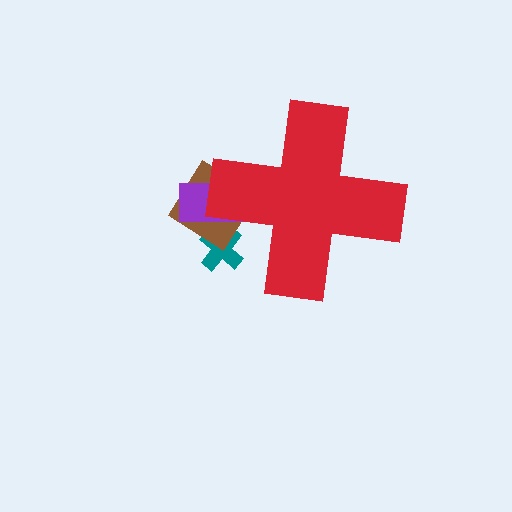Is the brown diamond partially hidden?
Yes, the brown diamond is partially hidden behind the red cross.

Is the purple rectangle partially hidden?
Yes, the purple rectangle is partially hidden behind the red cross.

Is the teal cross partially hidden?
Yes, the teal cross is partially hidden behind the red cross.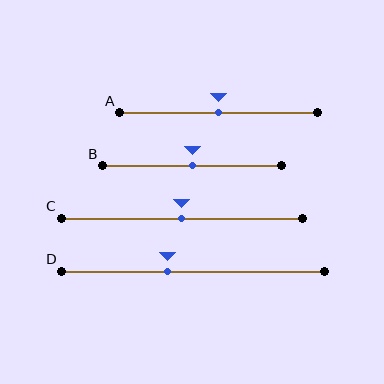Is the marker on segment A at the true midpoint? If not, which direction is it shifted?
Yes, the marker on segment A is at the true midpoint.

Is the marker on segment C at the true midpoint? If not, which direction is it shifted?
Yes, the marker on segment C is at the true midpoint.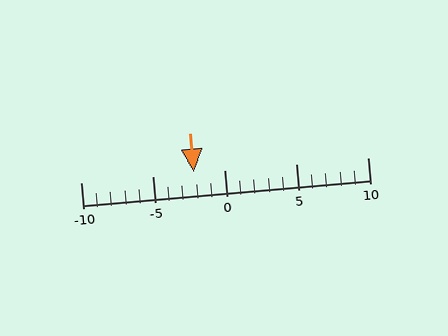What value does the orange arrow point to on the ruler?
The orange arrow points to approximately -2.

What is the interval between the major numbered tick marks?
The major tick marks are spaced 5 units apart.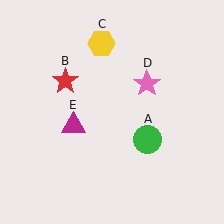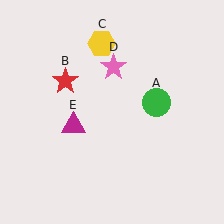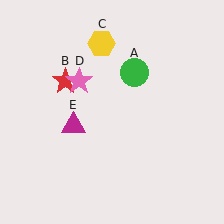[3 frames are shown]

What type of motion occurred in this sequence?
The green circle (object A), pink star (object D) rotated counterclockwise around the center of the scene.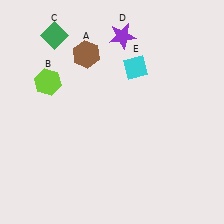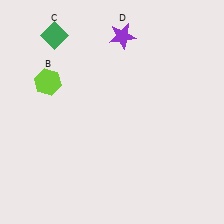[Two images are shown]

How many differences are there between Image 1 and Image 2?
There are 2 differences between the two images.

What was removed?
The cyan diamond (E), the brown hexagon (A) were removed in Image 2.